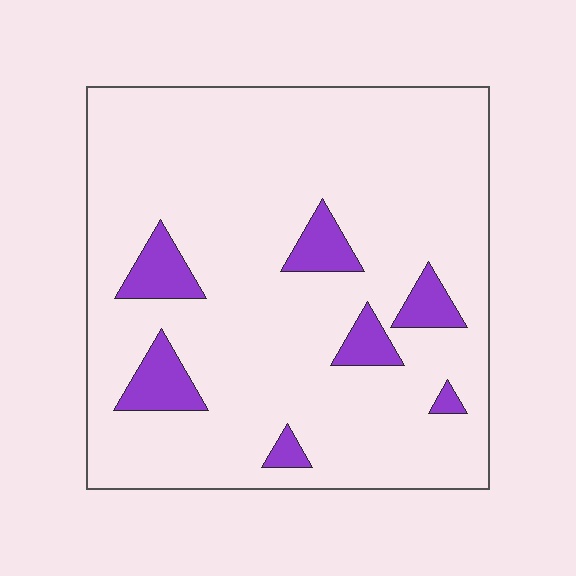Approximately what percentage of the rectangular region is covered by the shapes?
Approximately 10%.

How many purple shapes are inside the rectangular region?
7.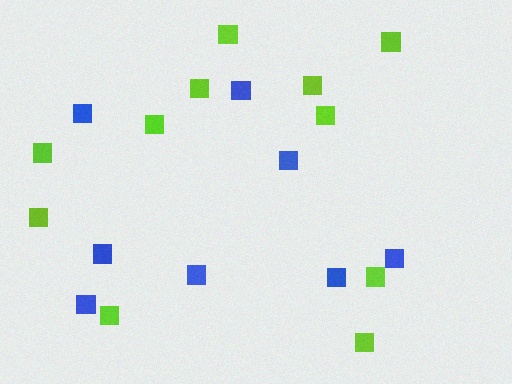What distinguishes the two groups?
There are 2 groups: one group of lime squares (11) and one group of blue squares (8).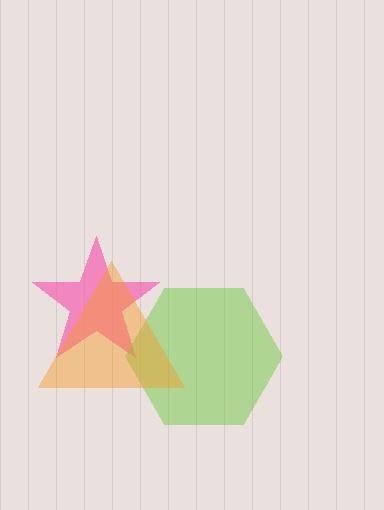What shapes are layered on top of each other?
The layered shapes are: a pink star, a lime hexagon, an orange triangle.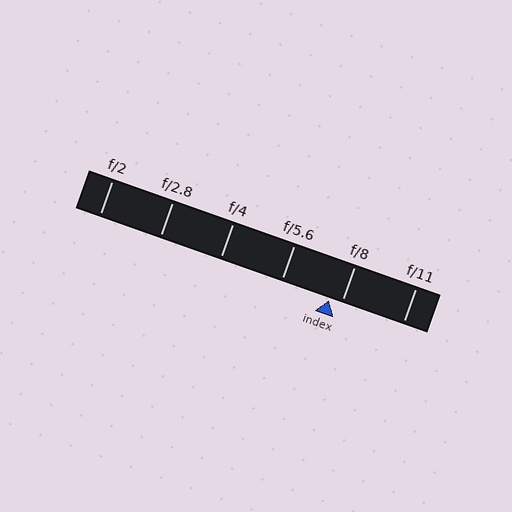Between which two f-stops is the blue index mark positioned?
The index mark is between f/5.6 and f/8.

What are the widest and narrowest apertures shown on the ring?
The widest aperture shown is f/2 and the narrowest is f/11.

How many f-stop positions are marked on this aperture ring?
There are 6 f-stop positions marked.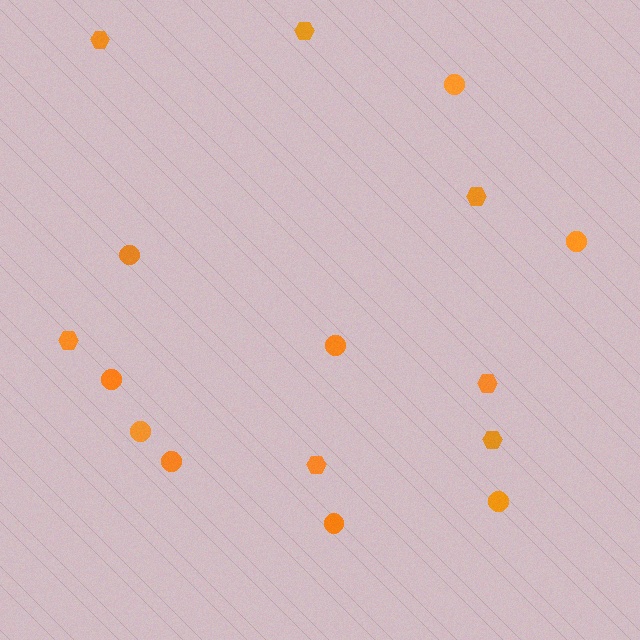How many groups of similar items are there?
There are 2 groups: one group of circles (9) and one group of hexagons (7).